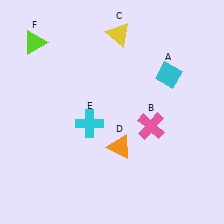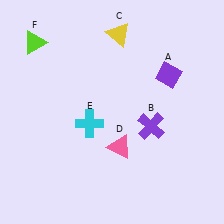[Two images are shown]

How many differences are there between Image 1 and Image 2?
There are 3 differences between the two images.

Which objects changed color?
A changed from cyan to purple. B changed from pink to purple. D changed from orange to pink.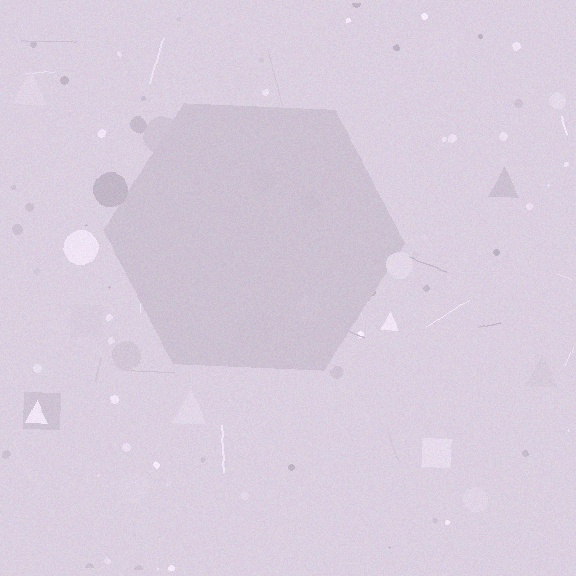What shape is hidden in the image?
A hexagon is hidden in the image.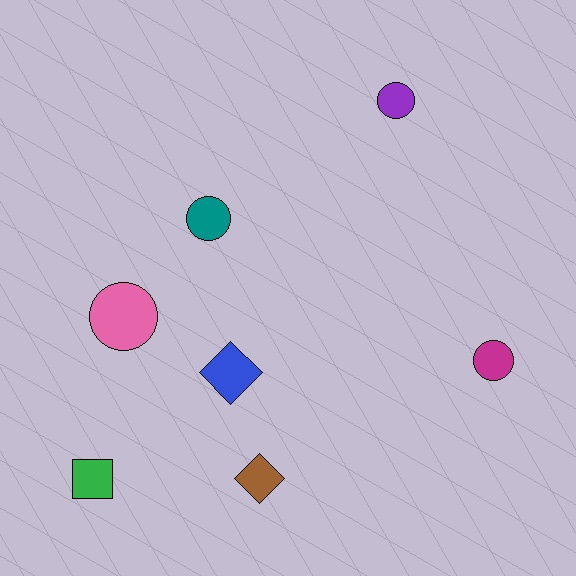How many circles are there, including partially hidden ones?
There are 4 circles.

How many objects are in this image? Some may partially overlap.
There are 7 objects.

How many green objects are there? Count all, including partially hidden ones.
There is 1 green object.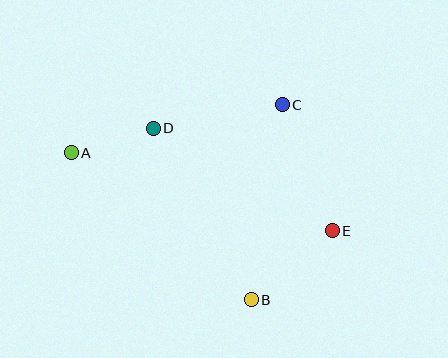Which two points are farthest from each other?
Points A and E are farthest from each other.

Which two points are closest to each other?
Points A and D are closest to each other.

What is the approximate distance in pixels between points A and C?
The distance between A and C is approximately 217 pixels.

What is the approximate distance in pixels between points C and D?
The distance between C and D is approximately 131 pixels.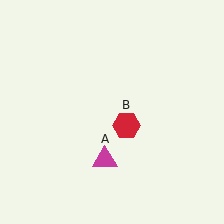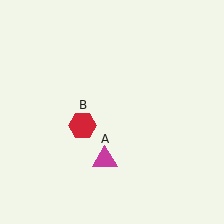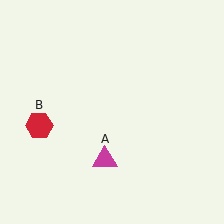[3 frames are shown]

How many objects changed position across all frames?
1 object changed position: red hexagon (object B).